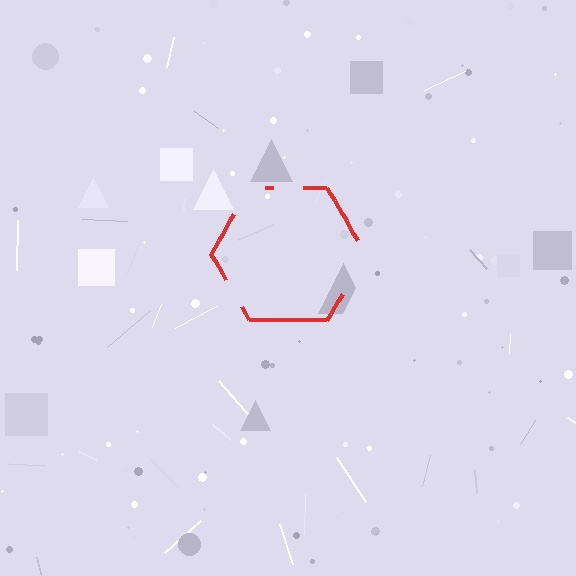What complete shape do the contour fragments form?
The contour fragments form a hexagon.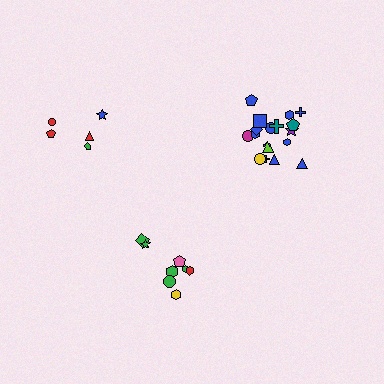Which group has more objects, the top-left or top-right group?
The top-right group.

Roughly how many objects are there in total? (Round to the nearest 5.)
Roughly 30 objects in total.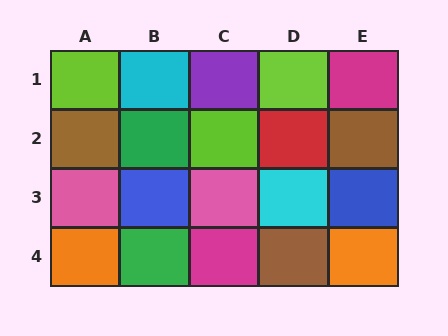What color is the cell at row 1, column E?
Magenta.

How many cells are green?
2 cells are green.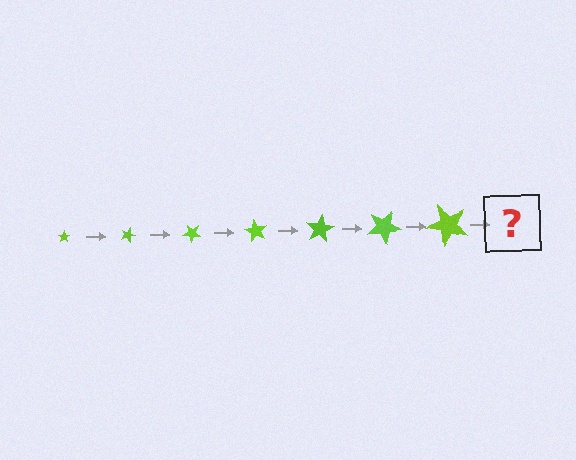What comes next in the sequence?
The next element should be a star, larger than the previous one and rotated 140 degrees from the start.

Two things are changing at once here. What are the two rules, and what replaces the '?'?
The two rules are that the star grows larger each step and it rotates 20 degrees each step. The '?' should be a star, larger than the previous one and rotated 140 degrees from the start.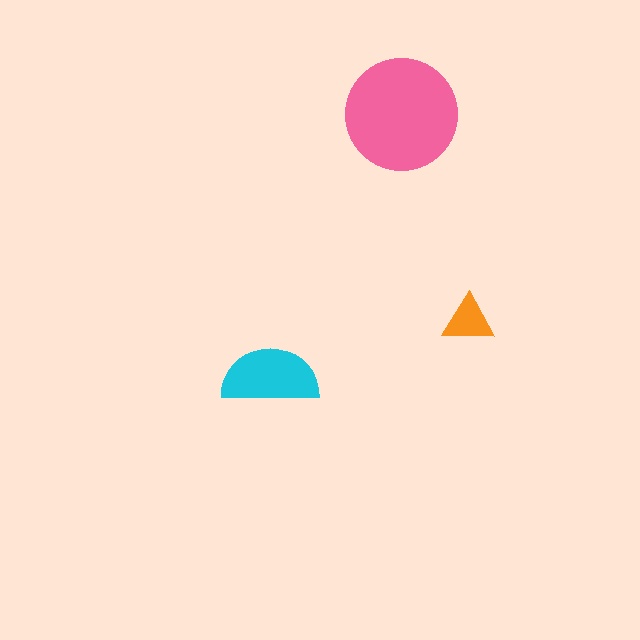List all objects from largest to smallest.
The pink circle, the cyan semicircle, the orange triangle.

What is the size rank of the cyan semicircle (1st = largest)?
2nd.